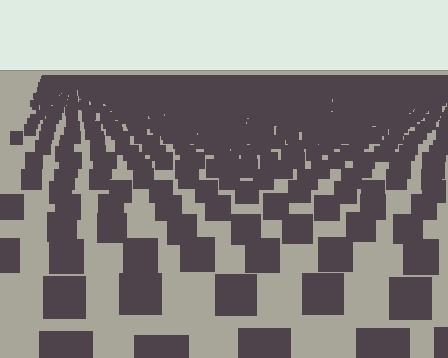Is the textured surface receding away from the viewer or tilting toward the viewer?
The surface is receding away from the viewer. Texture elements get smaller and denser toward the top.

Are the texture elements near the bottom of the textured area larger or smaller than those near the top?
Larger. Near the bottom, elements are closer to the viewer and appear at a bigger on-screen size.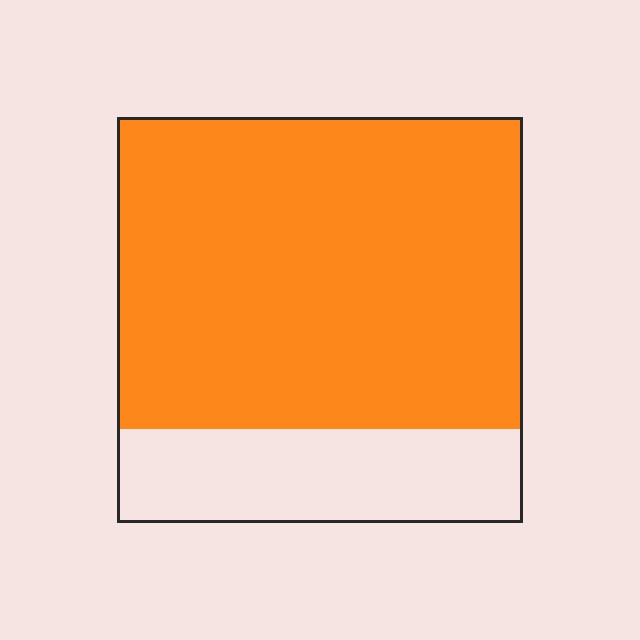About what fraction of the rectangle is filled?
About three quarters (3/4).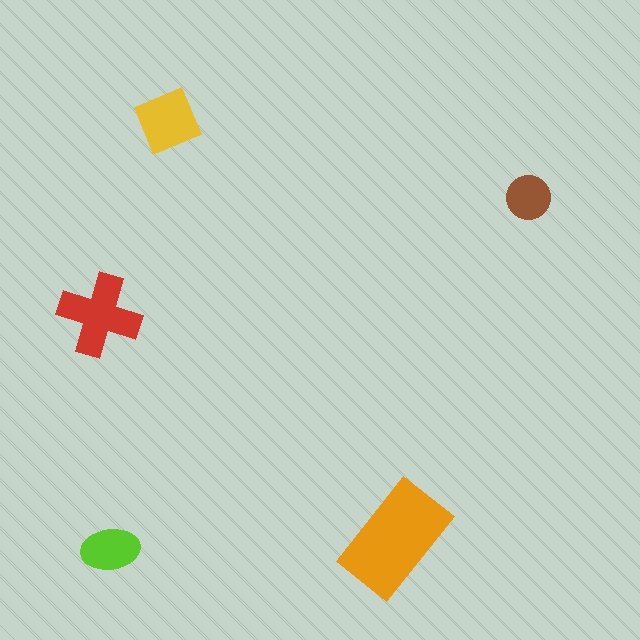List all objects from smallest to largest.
The brown circle, the lime ellipse, the yellow diamond, the red cross, the orange rectangle.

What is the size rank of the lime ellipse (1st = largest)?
4th.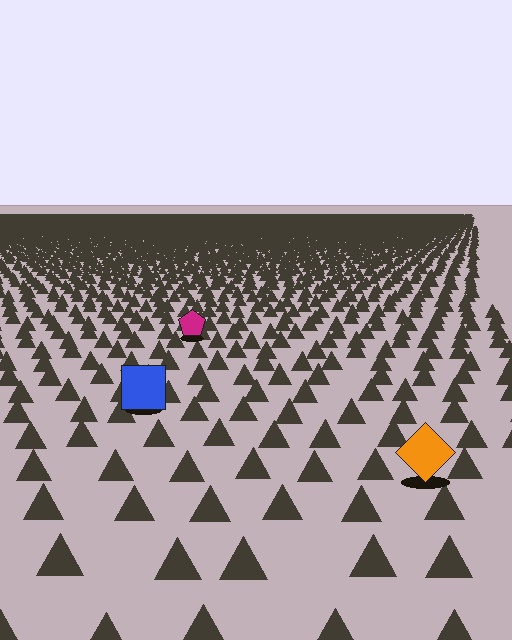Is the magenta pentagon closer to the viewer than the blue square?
No. The blue square is closer — you can tell from the texture gradient: the ground texture is coarser near it.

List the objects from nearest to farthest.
From nearest to farthest: the orange diamond, the blue square, the magenta pentagon.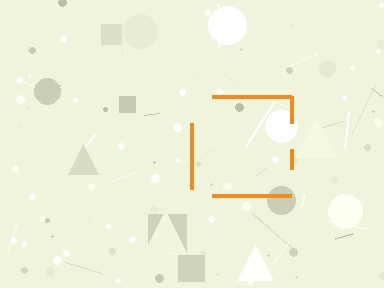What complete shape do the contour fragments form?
The contour fragments form a square.